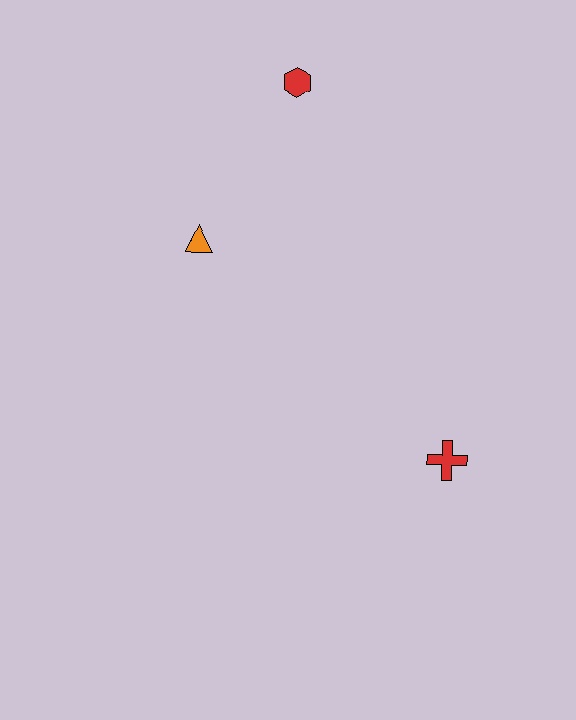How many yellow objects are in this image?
There are no yellow objects.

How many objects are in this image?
There are 3 objects.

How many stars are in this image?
There are no stars.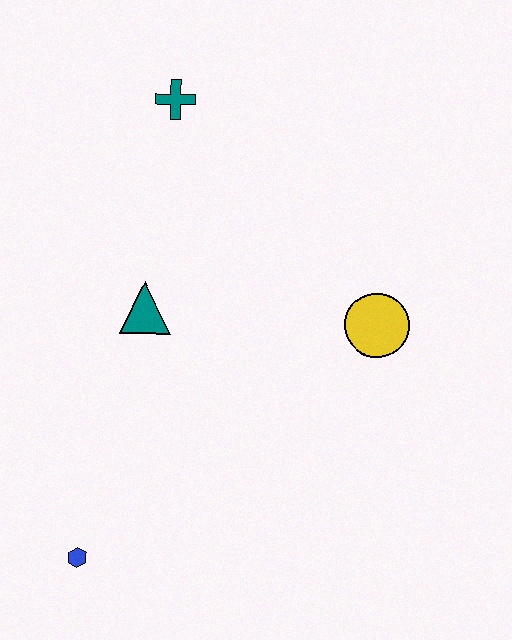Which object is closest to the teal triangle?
The teal cross is closest to the teal triangle.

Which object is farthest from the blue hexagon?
The teal cross is farthest from the blue hexagon.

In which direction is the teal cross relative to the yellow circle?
The teal cross is above the yellow circle.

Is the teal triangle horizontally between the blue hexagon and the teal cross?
Yes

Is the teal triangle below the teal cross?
Yes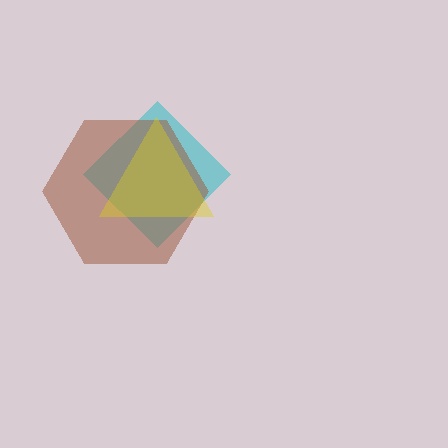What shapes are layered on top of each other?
The layered shapes are: a cyan diamond, a brown hexagon, a yellow triangle.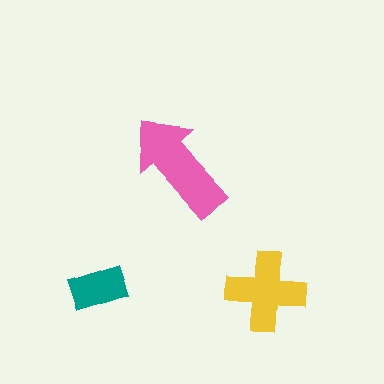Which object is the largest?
The pink arrow.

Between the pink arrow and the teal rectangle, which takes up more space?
The pink arrow.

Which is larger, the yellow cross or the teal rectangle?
The yellow cross.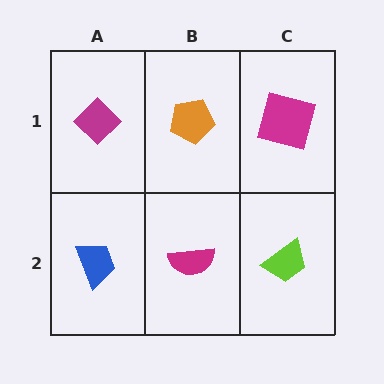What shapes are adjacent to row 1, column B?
A magenta semicircle (row 2, column B), a magenta diamond (row 1, column A), a magenta square (row 1, column C).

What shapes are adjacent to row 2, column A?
A magenta diamond (row 1, column A), a magenta semicircle (row 2, column B).